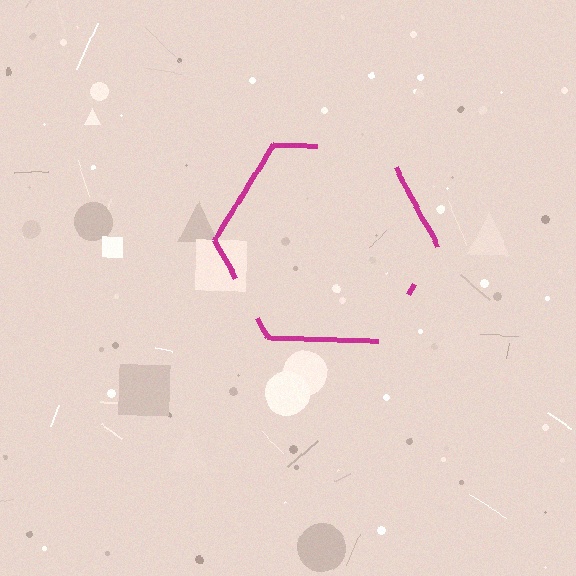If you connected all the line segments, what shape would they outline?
They would outline a hexagon.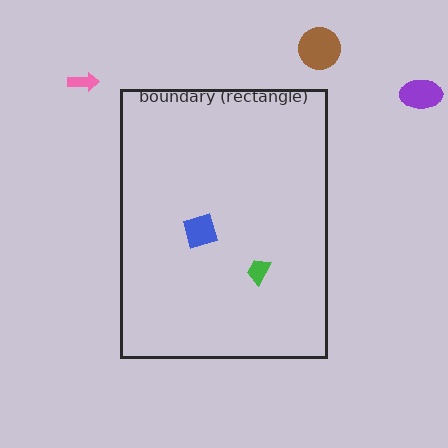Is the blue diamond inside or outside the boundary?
Inside.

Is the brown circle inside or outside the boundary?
Outside.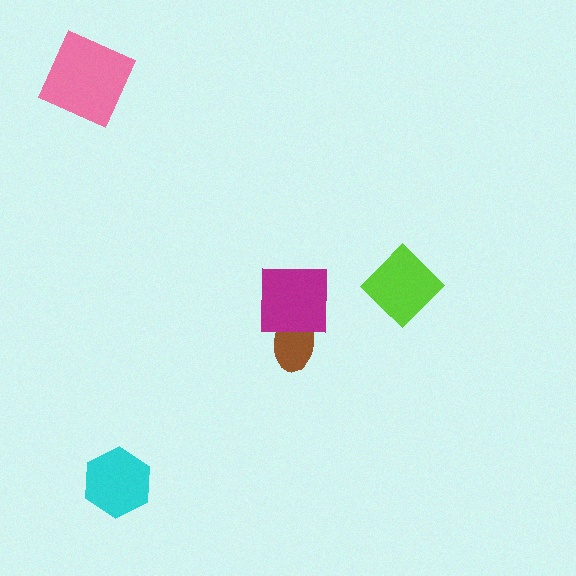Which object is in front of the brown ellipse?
The magenta square is in front of the brown ellipse.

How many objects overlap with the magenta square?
1 object overlaps with the magenta square.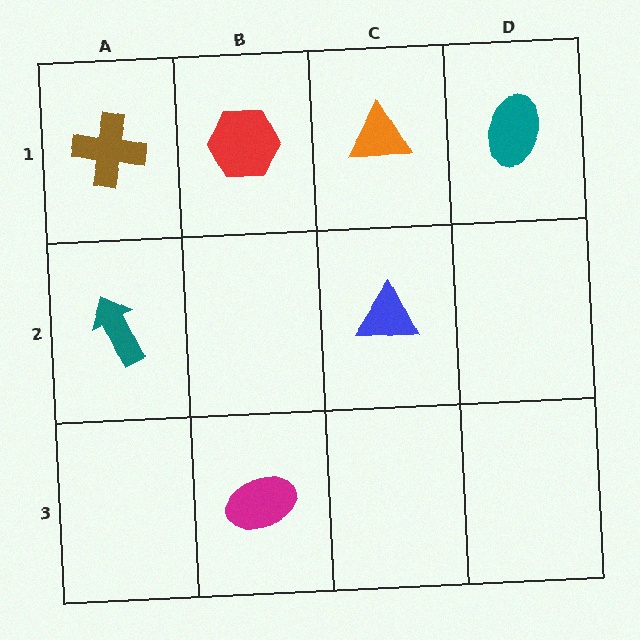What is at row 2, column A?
A teal arrow.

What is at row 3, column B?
A magenta ellipse.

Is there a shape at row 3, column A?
No, that cell is empty.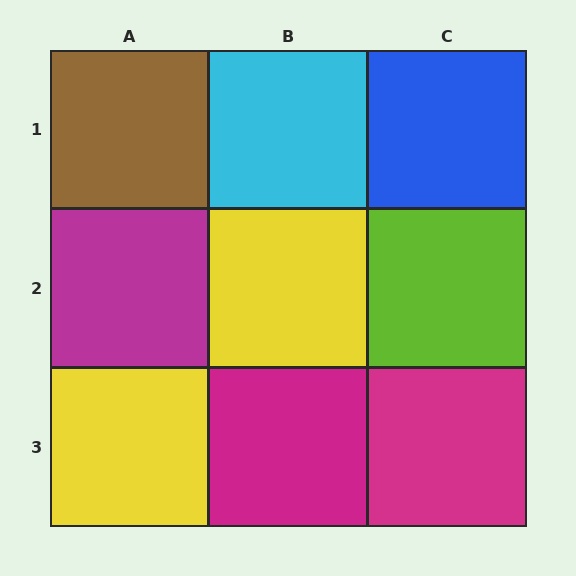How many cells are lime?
1 cell is lime.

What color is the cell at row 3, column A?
Yellow.